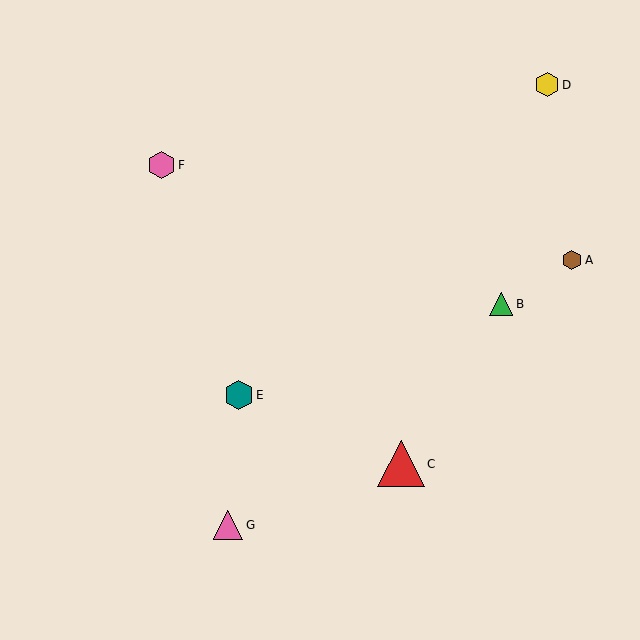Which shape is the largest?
The red triangle (labeled C) is the largest.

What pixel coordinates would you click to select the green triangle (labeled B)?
Click at (501, 304) to select the green triangle B.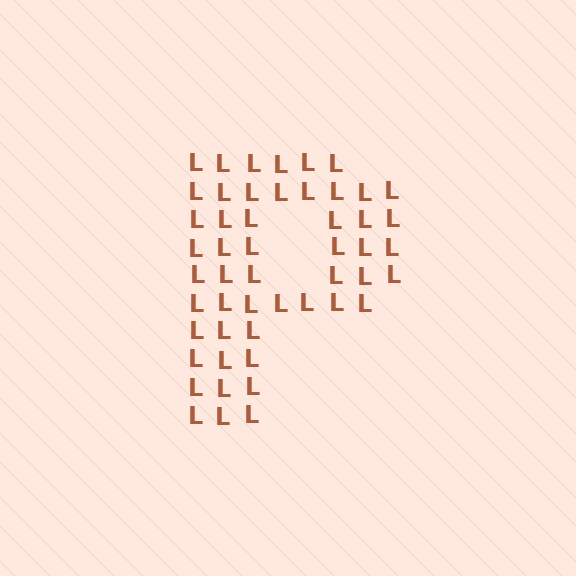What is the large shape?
The large shape is the letter P.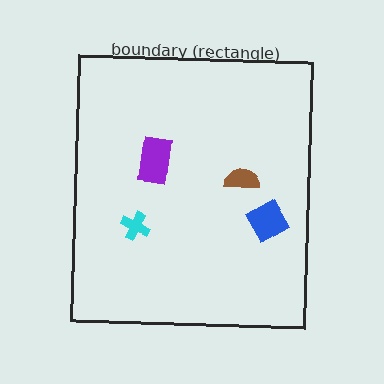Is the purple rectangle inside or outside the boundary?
Inside.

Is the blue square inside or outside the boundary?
Inside.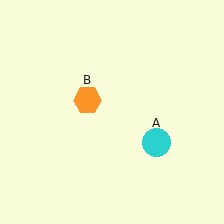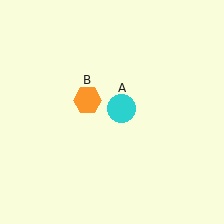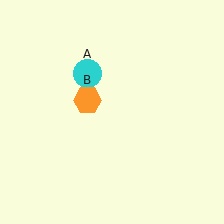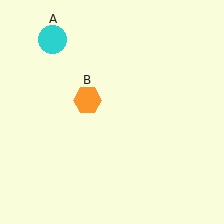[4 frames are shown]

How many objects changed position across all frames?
1 object changed position: cyan circle (object A).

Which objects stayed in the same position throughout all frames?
Orange hexagon (object B) remained stationary.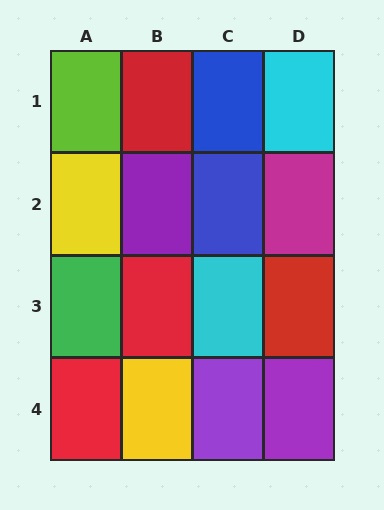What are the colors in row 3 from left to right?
Green, red, cyan, red.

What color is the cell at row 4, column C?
Purple.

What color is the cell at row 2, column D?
Magenta.